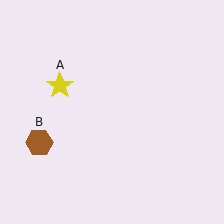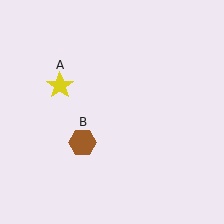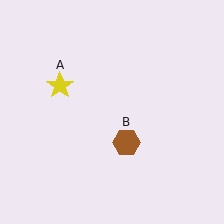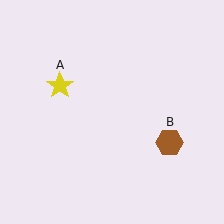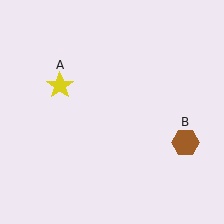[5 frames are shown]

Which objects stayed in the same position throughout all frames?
Yellow star (object A) remained stationary.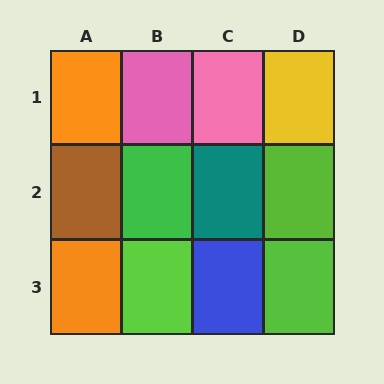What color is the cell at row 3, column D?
Lime.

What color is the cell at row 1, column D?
Yellow.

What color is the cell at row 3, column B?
Lime.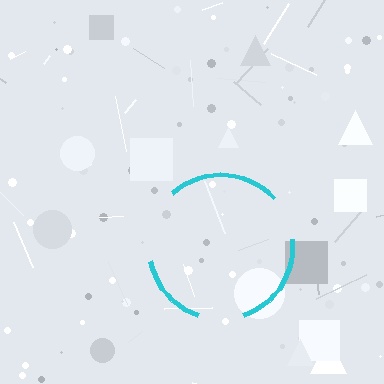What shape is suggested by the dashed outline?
The dashed outline suggests a circle.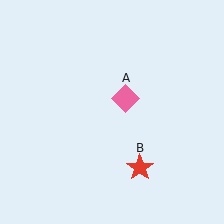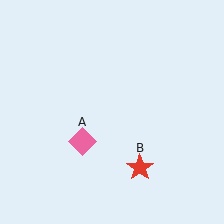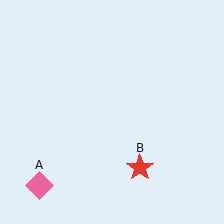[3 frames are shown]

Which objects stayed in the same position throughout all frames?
Red star (object B) remained stationary.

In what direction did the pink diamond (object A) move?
The pink diamond (object A) moved down and to the left.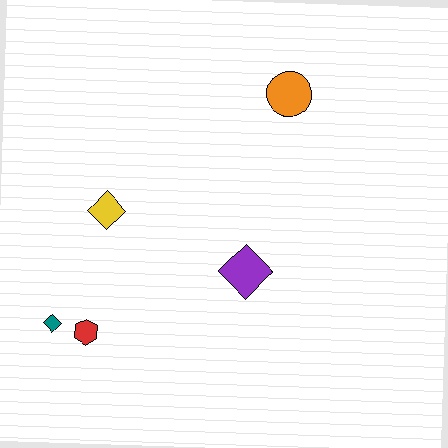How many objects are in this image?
There are 5 objects.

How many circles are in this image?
There is 1 circle.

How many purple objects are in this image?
There is 1 purple object.